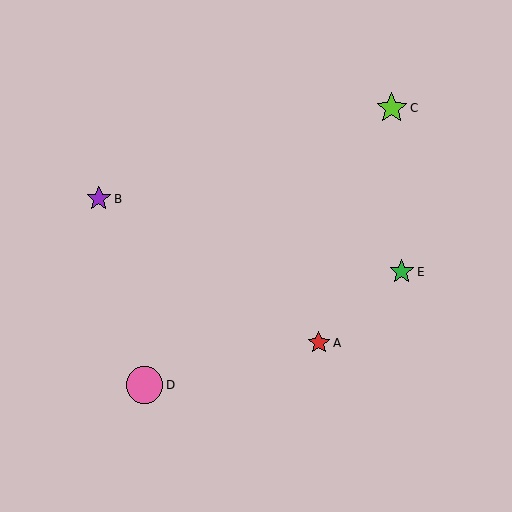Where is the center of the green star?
The center of the green star is at (402, 272).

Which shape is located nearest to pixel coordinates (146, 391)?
The pink circle (labeled D) at (144, 385) is nearest to that location.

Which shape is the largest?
The pink circle (labeled D) is the largest.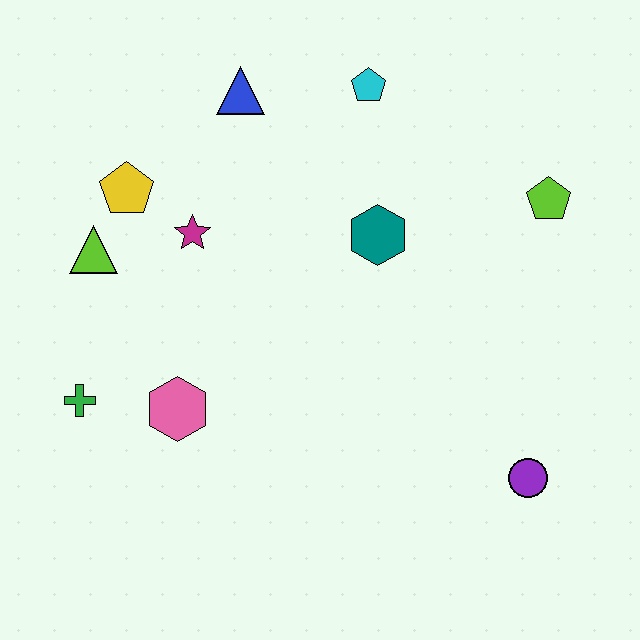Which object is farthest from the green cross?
The lime pentagon is farthest from the green cross.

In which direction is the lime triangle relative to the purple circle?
The lime triangle is to the left of the purple circle.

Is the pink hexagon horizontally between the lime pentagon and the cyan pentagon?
No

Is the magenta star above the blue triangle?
No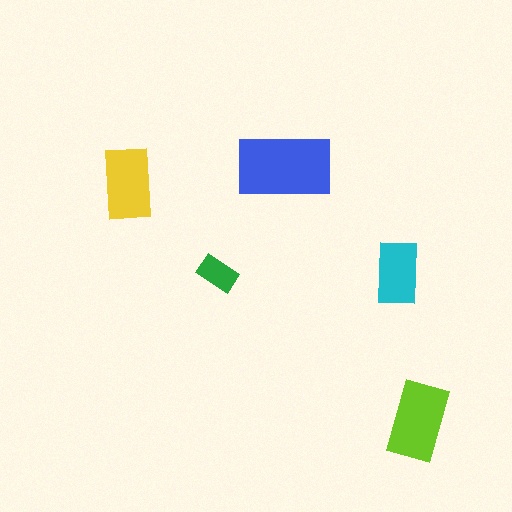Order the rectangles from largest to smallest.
the blue one, the lime one, the yellow one, the cyan one, the green one.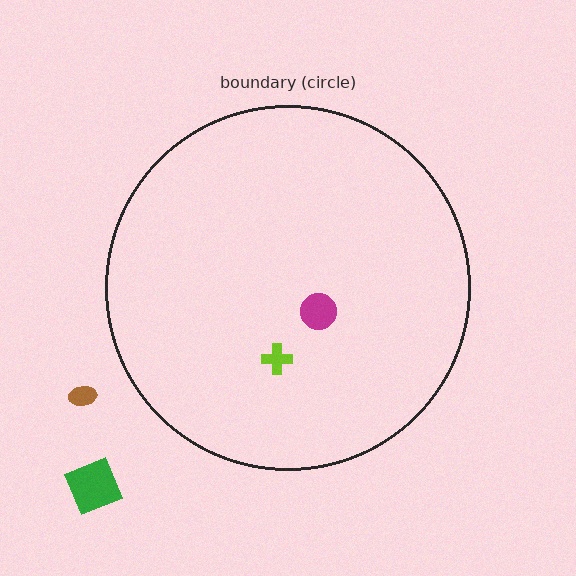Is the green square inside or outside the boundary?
Outside.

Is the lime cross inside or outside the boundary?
Inside.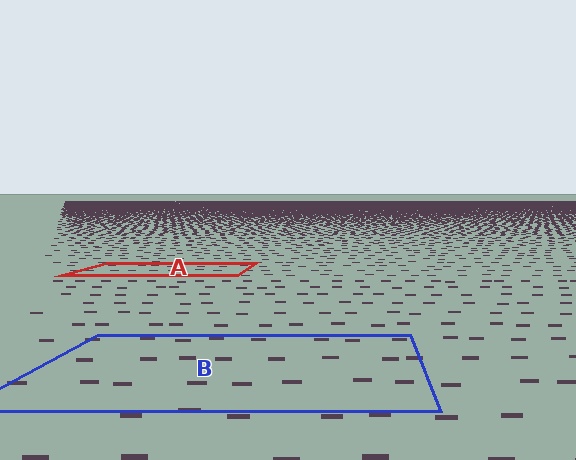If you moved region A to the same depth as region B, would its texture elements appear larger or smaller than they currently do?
They would appear larger. At a closer depth, the same texture elements are projected at a bigger on-screen size.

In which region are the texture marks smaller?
The texture marks are smaller in region A, because it is farther away.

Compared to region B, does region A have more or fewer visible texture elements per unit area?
Region A has more texture elements per unit area — they are packed more densely because it is farther away.